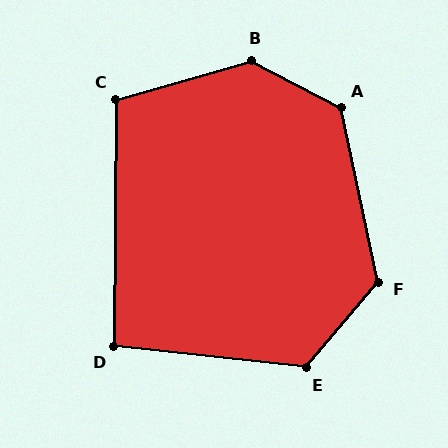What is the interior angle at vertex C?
Approximately 106 degrees (obtuse).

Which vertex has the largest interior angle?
B, at approximately 137 degrees.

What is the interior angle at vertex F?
Approximately 128 degrees (obtuse).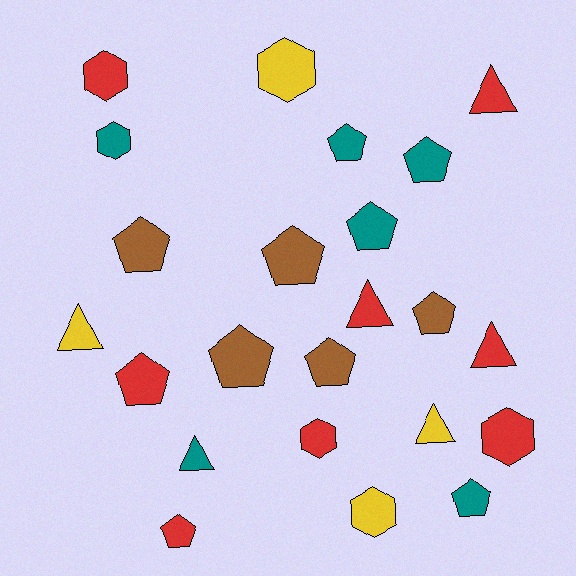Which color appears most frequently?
Red, with 8 objects.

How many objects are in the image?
There are 23 objects.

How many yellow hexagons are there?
There are 2 yellow hexagons.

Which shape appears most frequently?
Pentagon, with 11 objects.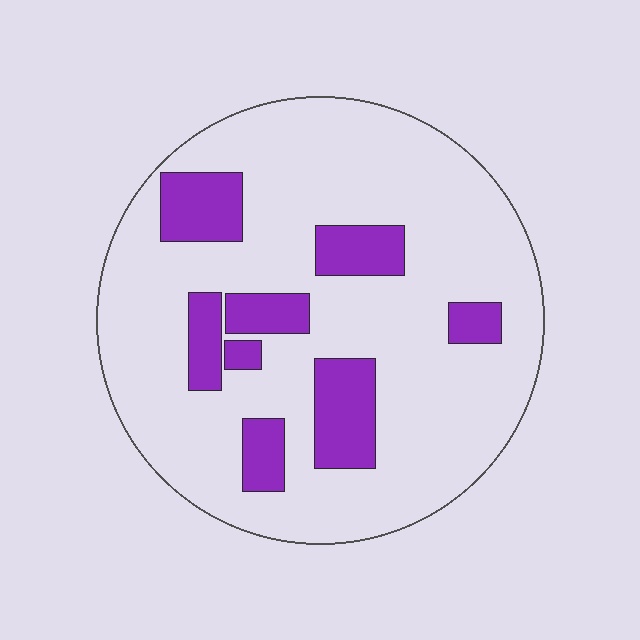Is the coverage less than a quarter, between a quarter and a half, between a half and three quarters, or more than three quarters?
Less than a quarter.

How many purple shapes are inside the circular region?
8.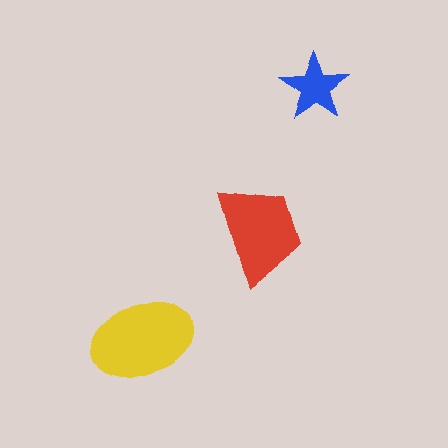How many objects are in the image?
There are 3 objects in the image.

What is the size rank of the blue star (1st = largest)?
3rd.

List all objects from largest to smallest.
The yellow ellipse, the red trapezoid, the blue star.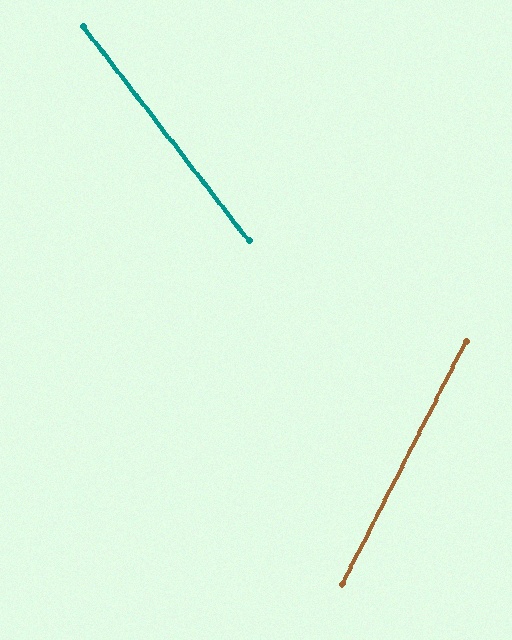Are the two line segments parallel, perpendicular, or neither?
Neither parallel nor perpendicular — they differ by about 65°.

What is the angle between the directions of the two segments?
Approximately 65 degrees.